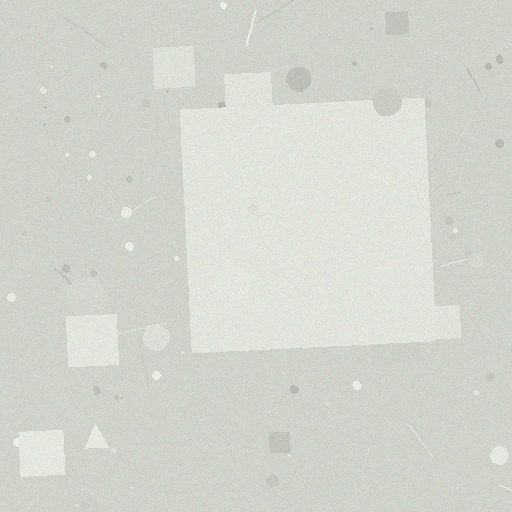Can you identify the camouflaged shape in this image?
The camouflaged shape is a square.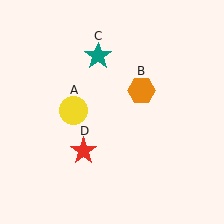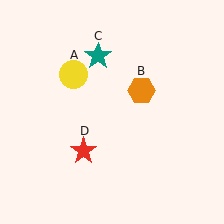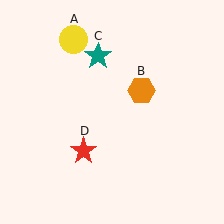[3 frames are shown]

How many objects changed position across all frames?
1 object changed position: yellow circle (object A).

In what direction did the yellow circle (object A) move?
The yellow circle (object A) moved up.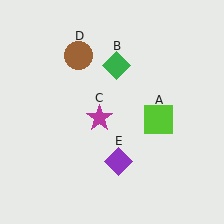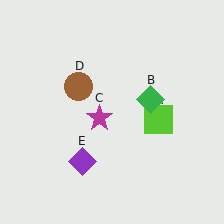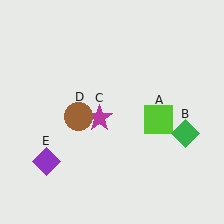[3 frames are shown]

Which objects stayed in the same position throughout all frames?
Lime square (object A) and magenta star (object C) remained stationary.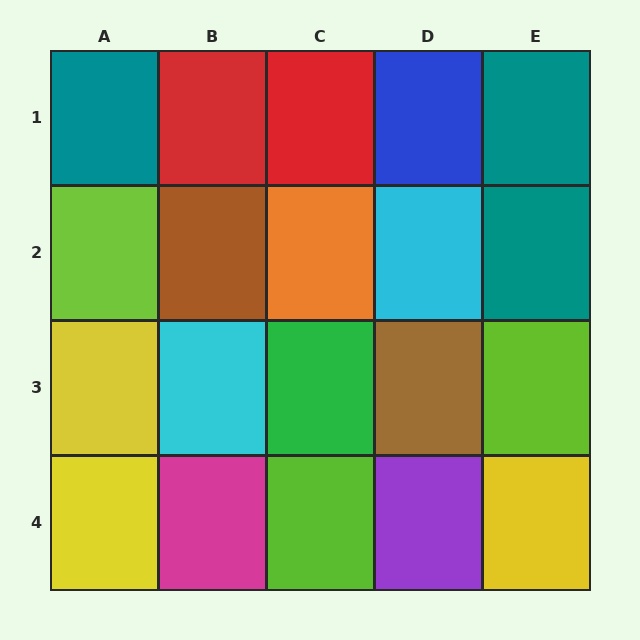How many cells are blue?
1 cell is blue.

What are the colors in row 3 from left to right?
Yellow, cyan, green, brown, lime.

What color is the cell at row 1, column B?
Red.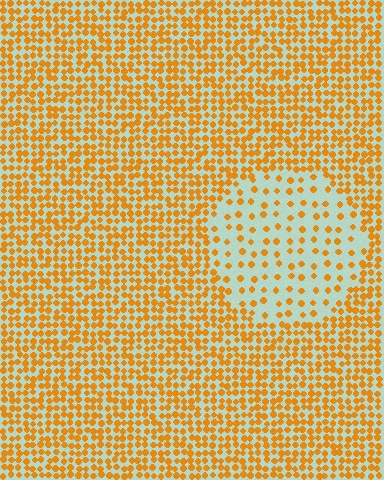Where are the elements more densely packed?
The elements are more densely packed outside the circle boundary.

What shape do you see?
I see a circle.